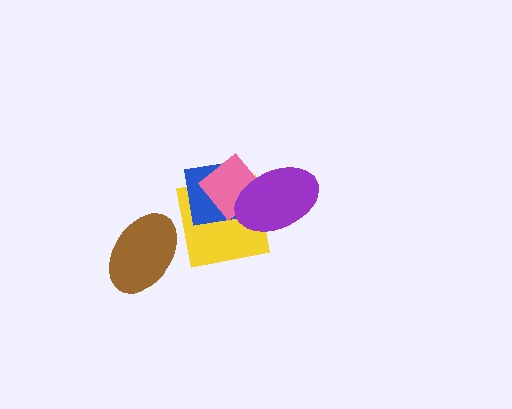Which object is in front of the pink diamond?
The purple ellipse is in front of the pink diamond.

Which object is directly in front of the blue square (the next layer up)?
The pink diamond is directly in front of the blue square.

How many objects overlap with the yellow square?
3 objects overlap with the yellow square.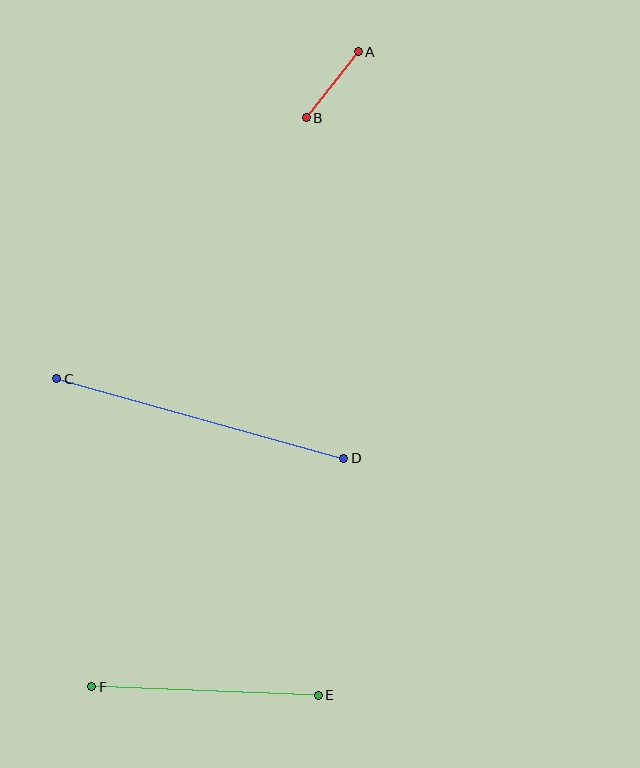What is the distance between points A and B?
The distance is approximately 84 pixels.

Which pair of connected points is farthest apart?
Points C and D are farthest apart.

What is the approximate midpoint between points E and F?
The midpoint is at approximately (205, 691) pixels.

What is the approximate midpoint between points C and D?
The midpoint is at approximately (200, 418) pixels.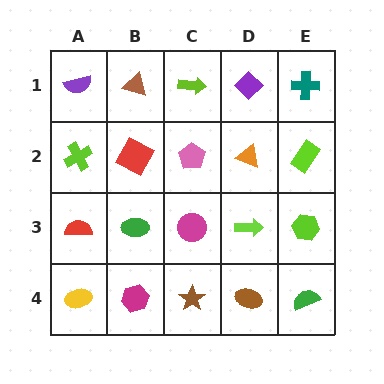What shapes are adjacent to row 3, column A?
A lime cross (row 2, column A), a yellow ellipse (row 4, column A), a green ellipse (row 3, column B).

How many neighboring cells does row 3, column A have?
3.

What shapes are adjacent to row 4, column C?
A magenta circle (row 3, column C), a magenta hexagon (row 4, column B), a brown ellipse (row 4, column D).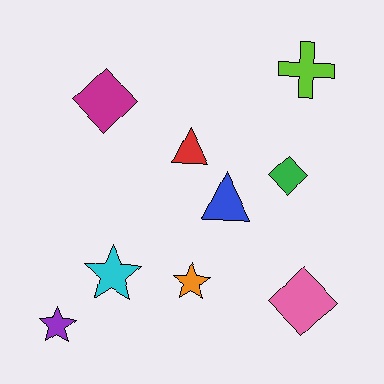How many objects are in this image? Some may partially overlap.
There are 9 objects.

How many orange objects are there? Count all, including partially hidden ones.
There is 1 orange object.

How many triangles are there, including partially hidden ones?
There are 2 triangles.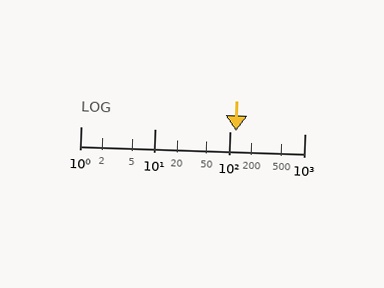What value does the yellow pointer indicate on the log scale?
The pointer indicates approximately 120.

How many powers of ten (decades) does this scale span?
The scale spans 3 decades, from 1 to 1000.